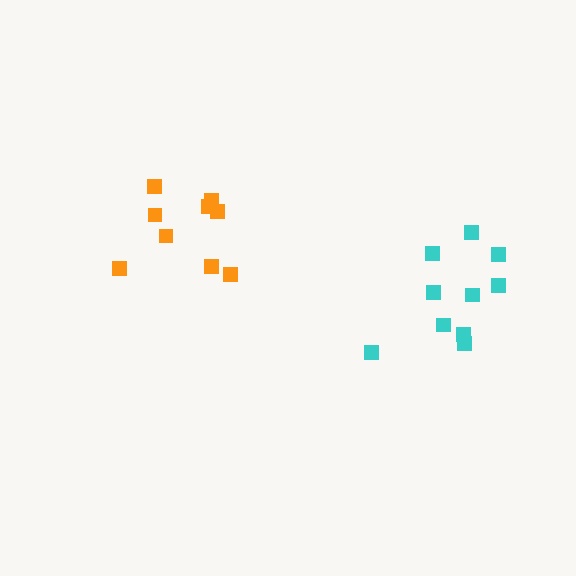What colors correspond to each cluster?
The clusters are colored: orange, cyan.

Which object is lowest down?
The cyan cluster is bottommost.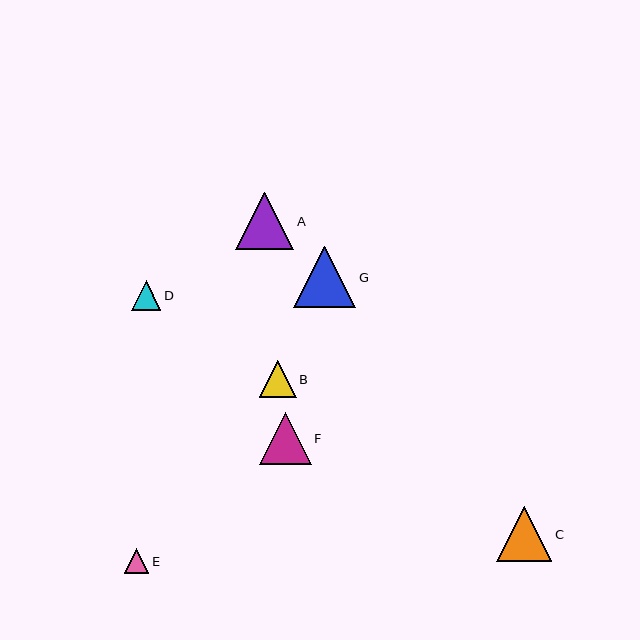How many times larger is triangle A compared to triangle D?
Triangle A is approximately 1.9 times the size of triangle D.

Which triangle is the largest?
Triangle G is the largest with a size of approximately 62 pixels.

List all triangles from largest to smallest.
From largest to smallest: G, A, C, F, B, D, E.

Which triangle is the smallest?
Triangle E is the smallest with a size of approximately 25 pixels.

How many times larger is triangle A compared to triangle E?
Triangle A is approximately 2.3 times the size of triangle E.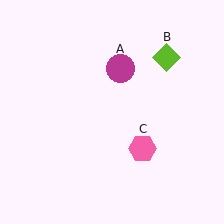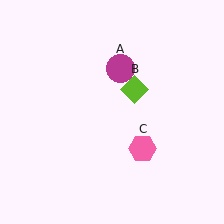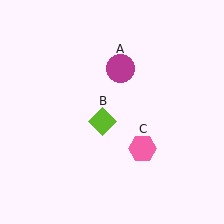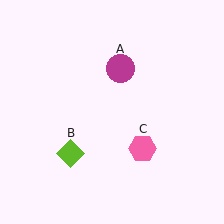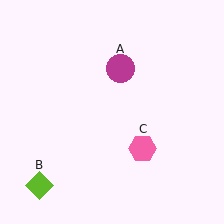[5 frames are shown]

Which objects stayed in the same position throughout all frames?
Magenta circle (object A) and pink hexagon (object C) remained stationary.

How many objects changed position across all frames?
1 object changed position: lime diamond (object B).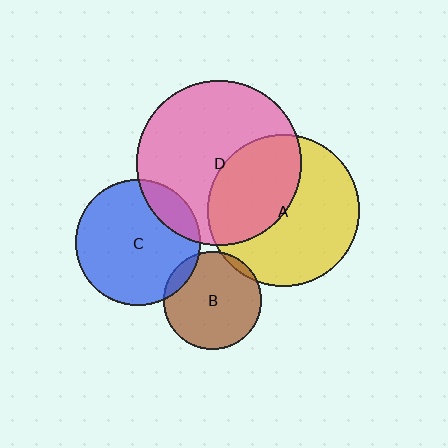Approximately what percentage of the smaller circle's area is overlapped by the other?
Approximately 10%.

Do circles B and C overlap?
Yes.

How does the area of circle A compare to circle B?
Approximately 2.4 times.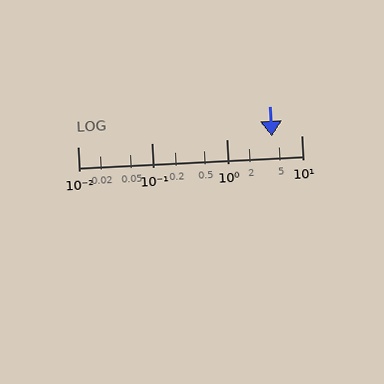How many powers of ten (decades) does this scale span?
The scale spans 3 decades, from 0.01 to 10.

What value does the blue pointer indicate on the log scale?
The pointer indicates approximately 4.